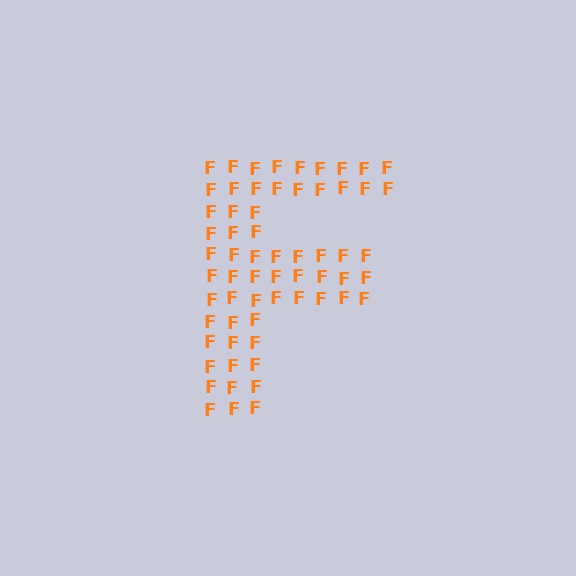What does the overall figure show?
The overall figure shows the letter F.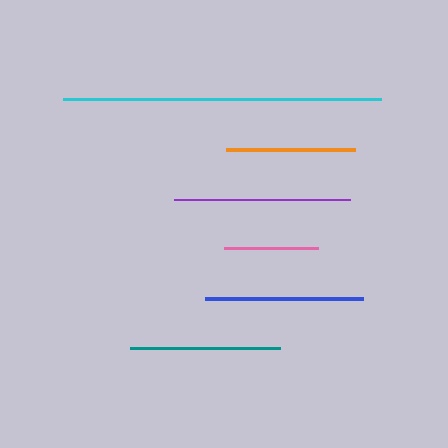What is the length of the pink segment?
The pink segment is approximately 93 pixels long.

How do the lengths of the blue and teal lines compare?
The blue and teal lines are approximately the same length.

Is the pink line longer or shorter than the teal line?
The teal line is longer than the pink line.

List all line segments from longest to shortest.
From longest to shortest: cyan, purple, blue, teal, orange, pink.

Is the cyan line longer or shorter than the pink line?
The cyan line is longer than the pink line.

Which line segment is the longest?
The cyan line is the longest at approximately 318 pixels.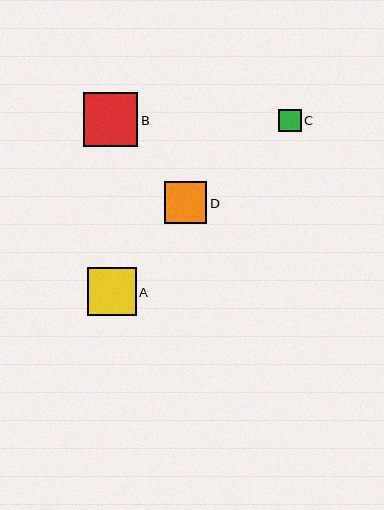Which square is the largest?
Square B is the largest with a size of approximately 55 pixels.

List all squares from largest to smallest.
From largest to smallest: B, A, D, C.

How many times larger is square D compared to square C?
Square D is approximately 1.9 times the size of square C.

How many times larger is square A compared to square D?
Square A is approximately 1.1 times the size of square D.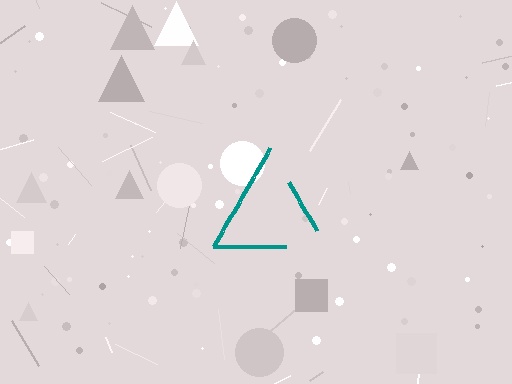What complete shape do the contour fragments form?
The contour fragments form a triangle.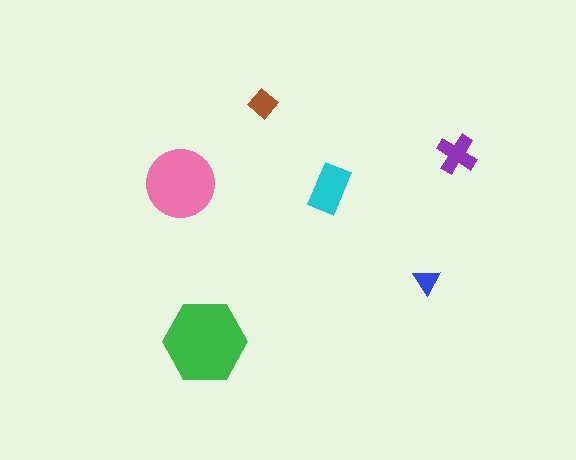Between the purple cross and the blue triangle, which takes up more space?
The purple cross.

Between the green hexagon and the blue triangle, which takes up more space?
The green hexagon.